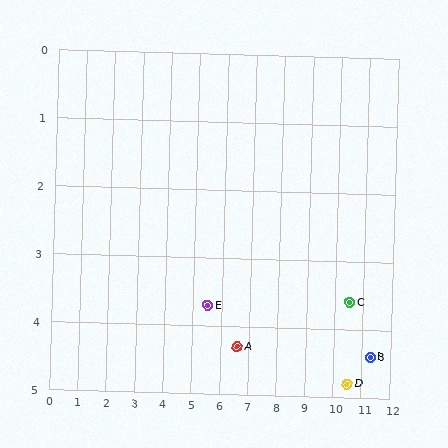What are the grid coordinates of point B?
Point B is at approximately (11.3, 4.4).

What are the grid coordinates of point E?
Point E is at approximately (5.5, 3.7).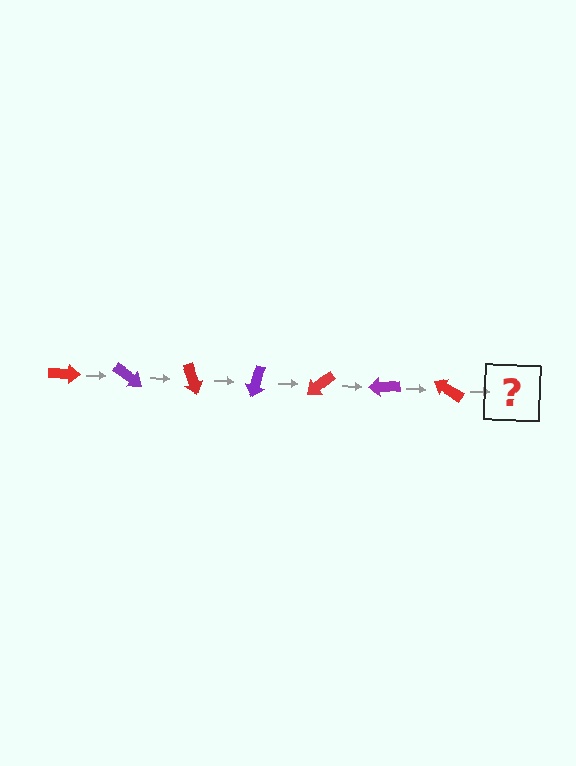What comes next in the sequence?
The next element should be a purple arrow, rotated 245 degrees from the start.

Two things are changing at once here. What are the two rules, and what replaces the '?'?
The two rules are that it rotates 35 degrees each step and the color cycles through red and purple. The '?' should be a purple arrow, rotated 245 degrees from the start.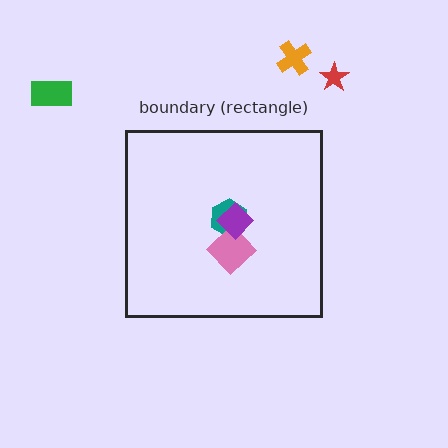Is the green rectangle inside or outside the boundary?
Outside.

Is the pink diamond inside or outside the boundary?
Inside.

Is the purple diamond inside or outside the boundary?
Inside.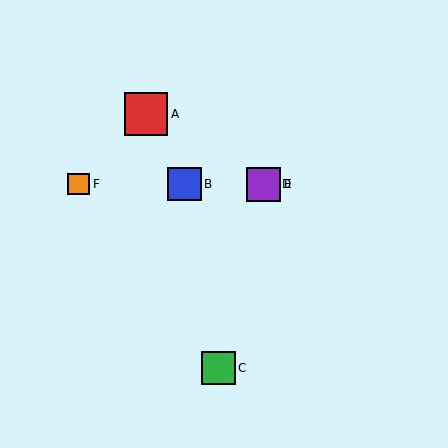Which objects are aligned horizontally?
Objects B, D, E, F are aligned horizontally.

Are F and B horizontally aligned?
Yes, both are at y≈184.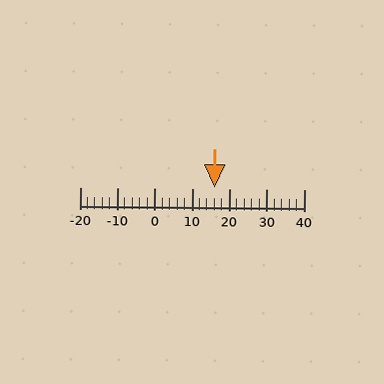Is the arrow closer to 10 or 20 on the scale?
The arrow is closer to 20.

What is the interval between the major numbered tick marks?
The major tick marks are spaced 10 units apart.